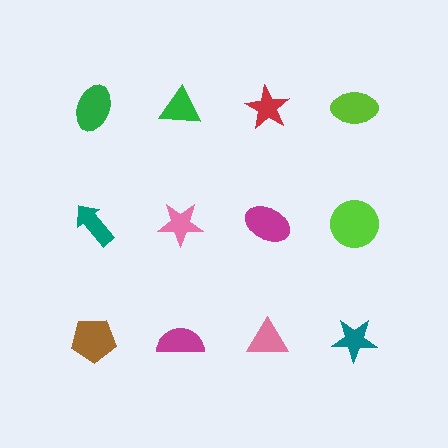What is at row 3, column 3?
A pink triangle.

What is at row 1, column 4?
A lime ellipse.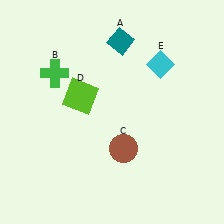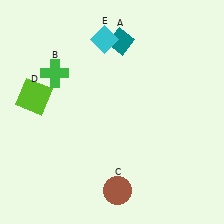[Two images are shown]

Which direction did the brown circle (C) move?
The brown circle (C) moved down.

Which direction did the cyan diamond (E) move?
The cyan diamond (E) moved left.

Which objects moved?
The objects that moved are: the brown circle (C), the lime square (D), the cyan diamond (E).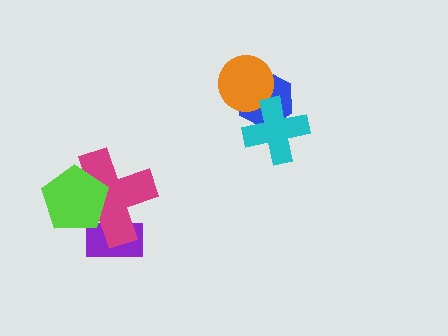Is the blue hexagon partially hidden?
Yes, it is partially covered by another shape.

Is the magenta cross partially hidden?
Yes, it is partially covered by another shape.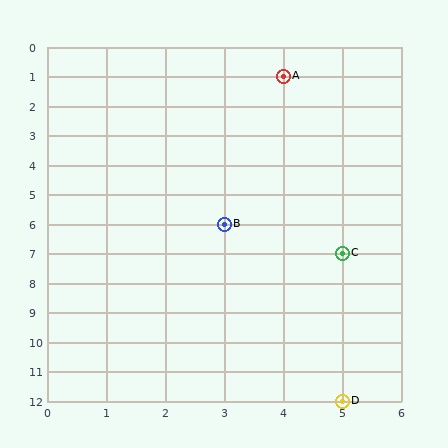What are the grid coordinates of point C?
Point C is at grid coordinates (5, 7).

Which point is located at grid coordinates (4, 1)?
Point A is at (4, 1).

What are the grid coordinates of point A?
Point A is at grid coordinates (4, 1).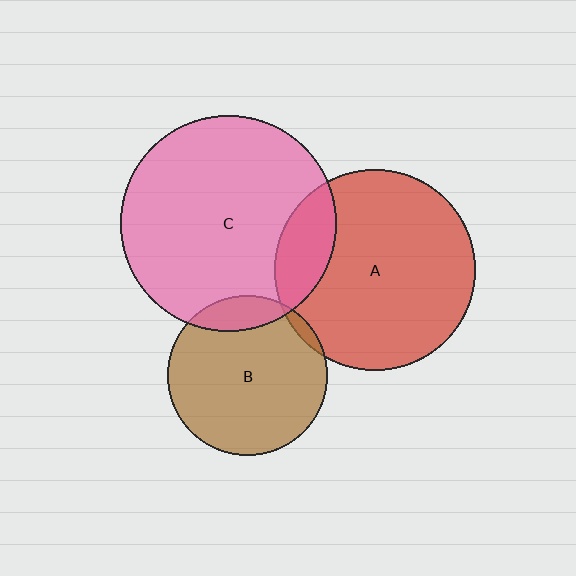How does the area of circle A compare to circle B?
Approximately 1.6 times.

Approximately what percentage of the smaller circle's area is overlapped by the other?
Approximately 5%.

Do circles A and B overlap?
Yes.